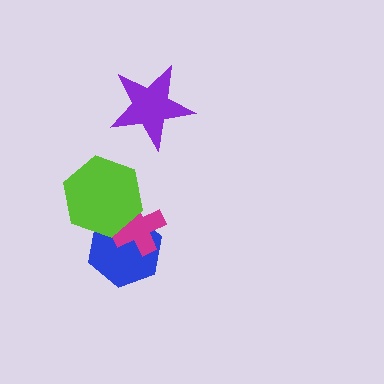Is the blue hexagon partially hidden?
Yes, it is partially covered by another shape.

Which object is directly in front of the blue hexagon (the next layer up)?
The magenta cross is directly in front of the blue hexagon.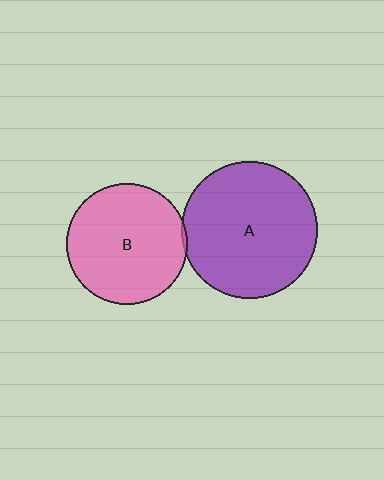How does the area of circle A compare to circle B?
Approximately 1.3 times.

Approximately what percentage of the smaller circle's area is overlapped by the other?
Approximately 5%.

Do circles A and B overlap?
Yes.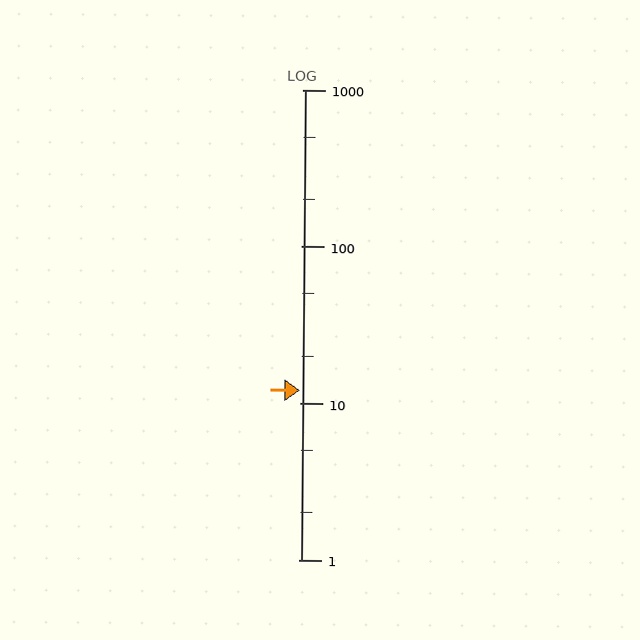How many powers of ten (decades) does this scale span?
The scale spans 3 decades, from 1 to 1000.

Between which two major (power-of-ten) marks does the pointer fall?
The pointer is between 10 and 100.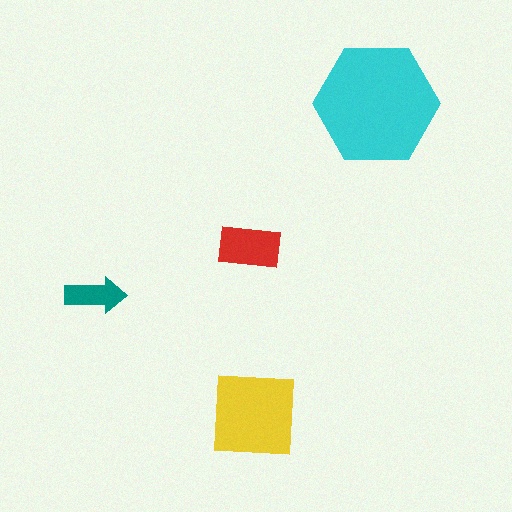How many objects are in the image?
There are 4 objects in the image.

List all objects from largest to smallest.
The cyan hexagon, the yellow square, the red rectangle, the teal arrow.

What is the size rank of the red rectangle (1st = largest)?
3rd.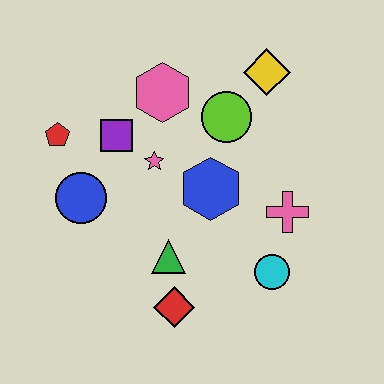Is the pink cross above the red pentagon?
No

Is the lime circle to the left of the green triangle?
No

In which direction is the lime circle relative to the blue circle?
The lime circle is to the right of the blue circle.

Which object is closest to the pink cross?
The cyan circle is closest to the pink cross.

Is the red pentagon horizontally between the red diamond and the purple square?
No